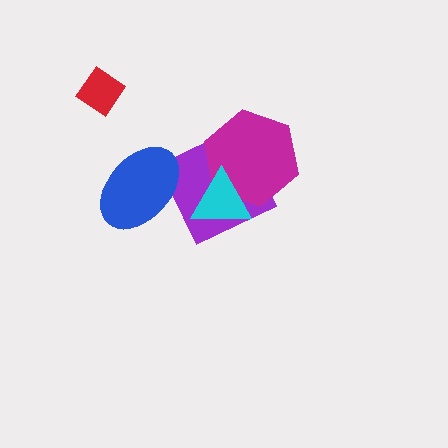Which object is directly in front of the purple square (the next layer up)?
The magenta hexagon is directly in front of the purple square.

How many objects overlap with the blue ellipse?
1 object overlaps with the blue ellipse.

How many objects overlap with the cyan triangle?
2 objects overlap with the cyan triangle.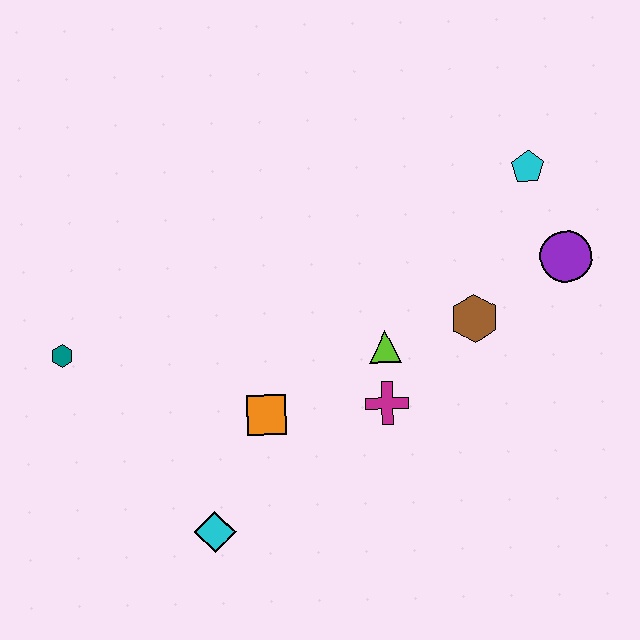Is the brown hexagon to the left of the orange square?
No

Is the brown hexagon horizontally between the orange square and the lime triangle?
No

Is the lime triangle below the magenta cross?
No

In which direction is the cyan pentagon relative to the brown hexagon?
The cyan pentagon is above the brown hexagon.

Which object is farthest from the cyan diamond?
The cyan pentagon is farthest from the cyan diamond.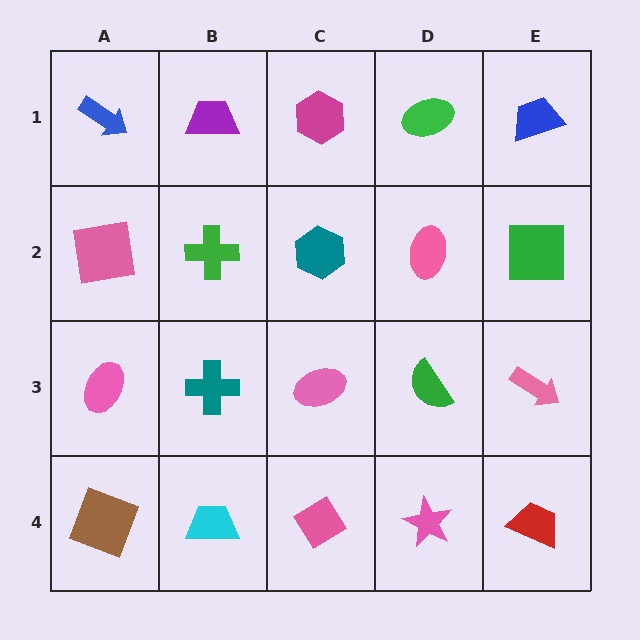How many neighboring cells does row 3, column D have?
4.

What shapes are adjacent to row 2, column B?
A purple trapezoid (row 1, column B), a teal cross (row 3, column B), a pink square (row 2, column A), a teal hexagon (row 2, column C).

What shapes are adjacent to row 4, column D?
A green semicircle (row 3, column D), a pink diamond (row 4, column C), a red trapezoid (row 4, column E).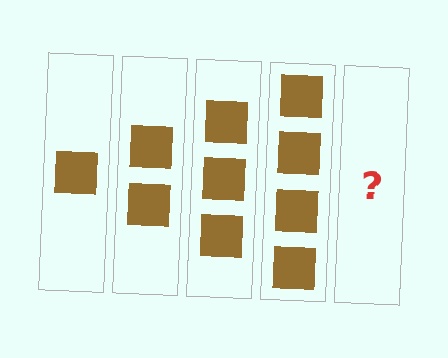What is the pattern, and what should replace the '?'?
The pattern is that each step adds one more square. The '?' should be 5 squares.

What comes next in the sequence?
The next element should be 5 squares.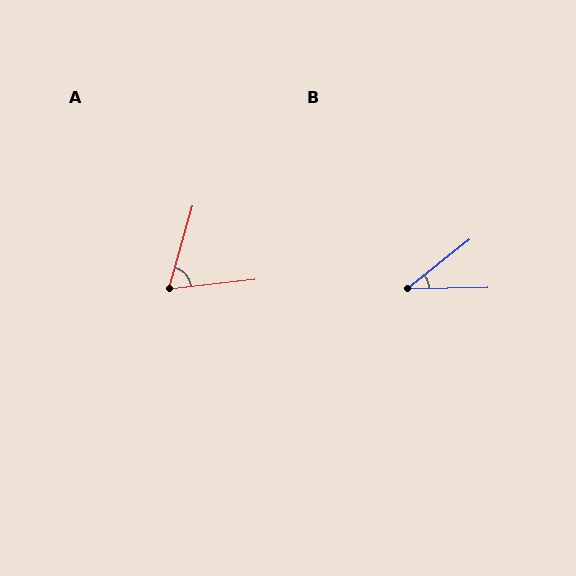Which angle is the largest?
A, at approximately 68 degrees.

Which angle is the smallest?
B, at approximately 37 degrees.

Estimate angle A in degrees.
Approximately 68 degrees.